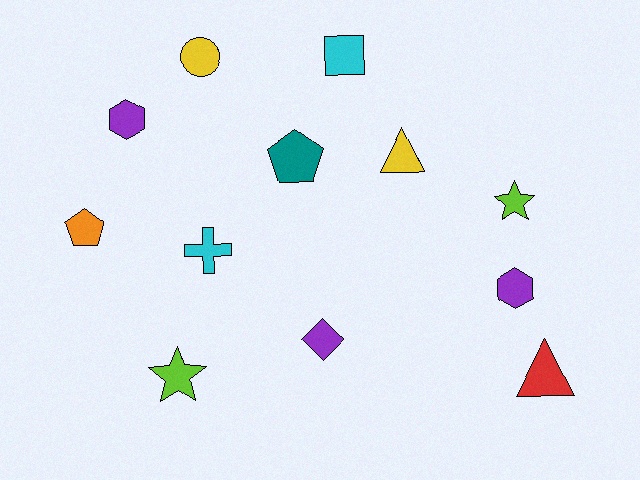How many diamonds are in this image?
There is 1 diamond.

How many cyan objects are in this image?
There are 2 cyan objects.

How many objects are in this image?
There are 12 objects.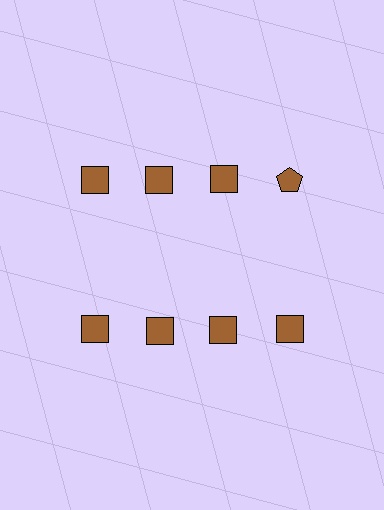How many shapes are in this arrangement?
There are 8 shapes arranged in a grid pattern.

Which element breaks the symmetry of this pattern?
The brown pentagon in the top row, second from right column breaks the symmetry. All other shapes are brown squares.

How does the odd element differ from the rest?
It has a different shape: pentagon instead of square.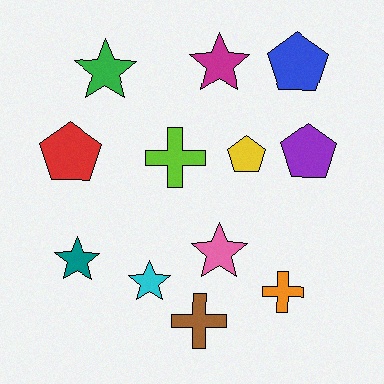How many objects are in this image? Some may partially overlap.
There are 12 objects.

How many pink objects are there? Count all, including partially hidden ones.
There is 1 pink object.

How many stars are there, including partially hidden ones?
There are 5 stars.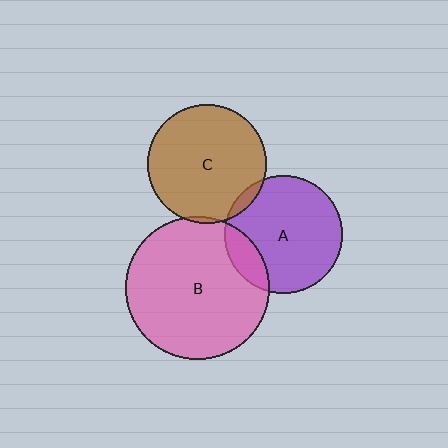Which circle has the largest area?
Circle B (pink).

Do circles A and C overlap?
Yes.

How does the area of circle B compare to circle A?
Approximately 1.5 times.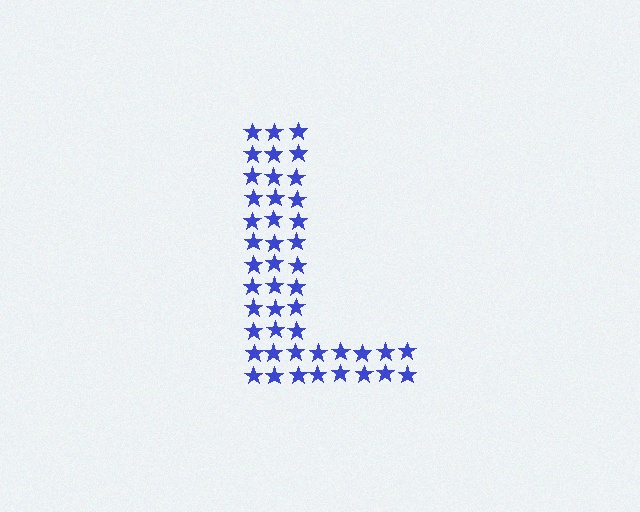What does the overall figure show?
The overall figure shows the letter L.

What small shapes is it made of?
It is made of small stars.